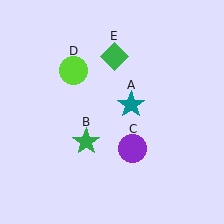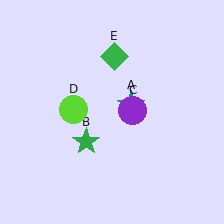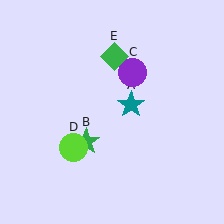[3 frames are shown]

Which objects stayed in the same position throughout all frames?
Teal star (object A) and green star (object B) and green diamond (object E) remained stationary.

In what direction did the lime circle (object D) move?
The lime circle (object D) moved down.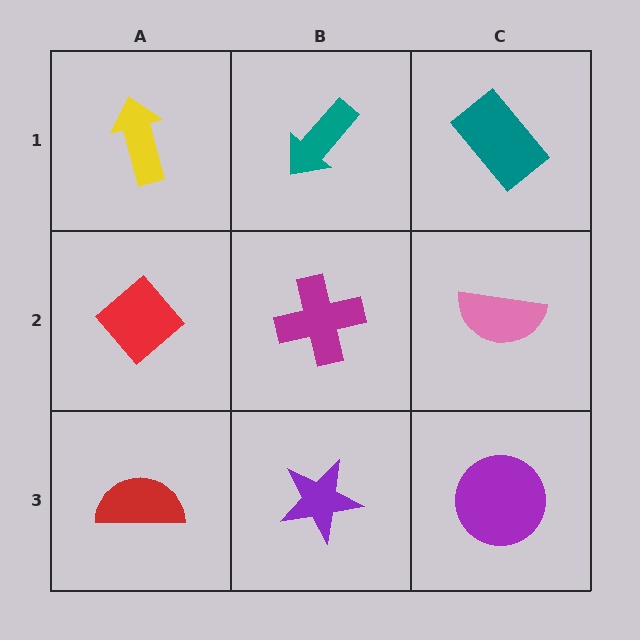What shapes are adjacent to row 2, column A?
A yellow arrow (row 1, column A), a red semicircle (row 3, column A), a magenta cross (row 2, column B).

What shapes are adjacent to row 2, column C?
A teal rectangle (row 1, column C), a purple circle (row 3, column C), a magenta cross (row 2, column B).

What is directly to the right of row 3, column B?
A purple circle.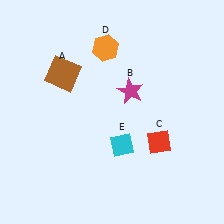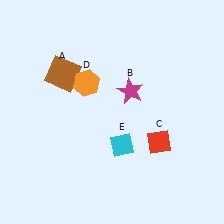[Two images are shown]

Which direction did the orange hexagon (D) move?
The orange hexagon (D) moved down.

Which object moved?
The orange hexagon (D) moved down.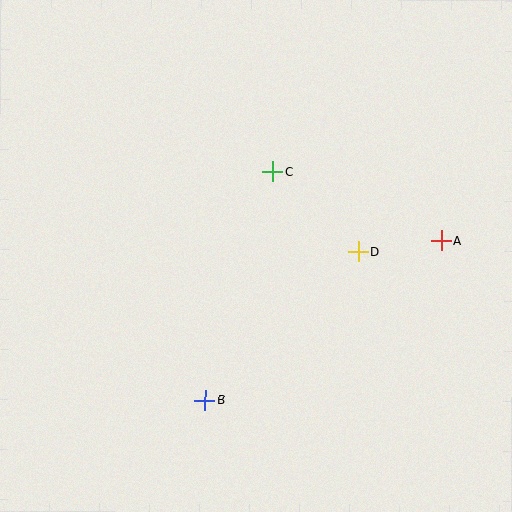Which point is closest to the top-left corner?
Point C is closest to the top-left corner.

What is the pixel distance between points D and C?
The distance between D and C is 117 pixels.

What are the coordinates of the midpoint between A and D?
The midpoint between A and D is at (400, 246).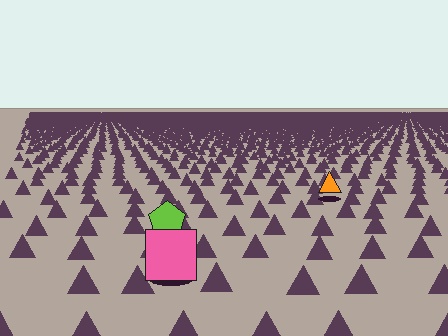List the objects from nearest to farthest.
From nearest to farthest: the pink square, the lime pentagon, the orange triangle.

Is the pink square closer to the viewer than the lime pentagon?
Yes. The pink square is closer — you can tell from the texture gradient: the ground texture is coarser near it.